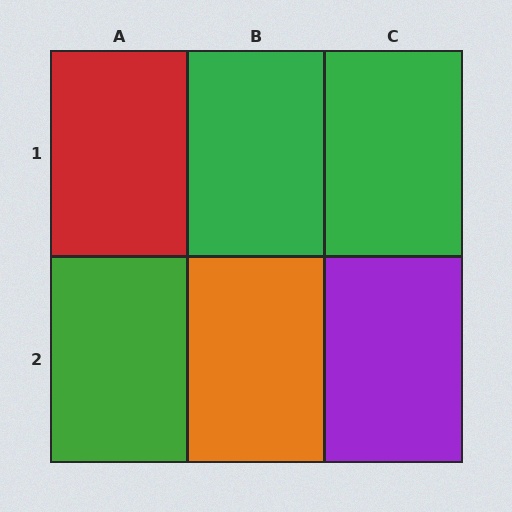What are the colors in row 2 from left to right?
Green, orange, purple.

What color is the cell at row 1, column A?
Red.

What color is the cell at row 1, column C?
Green.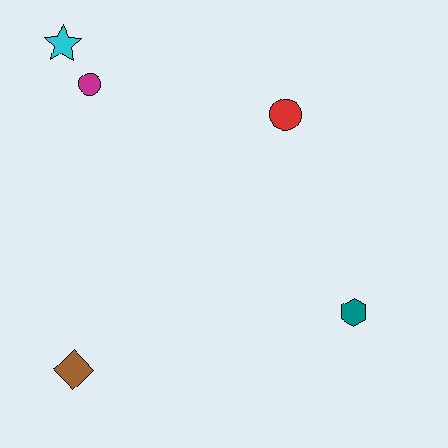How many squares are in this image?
There are no squares.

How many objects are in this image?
There are 5 objects.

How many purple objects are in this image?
There are no purple objects.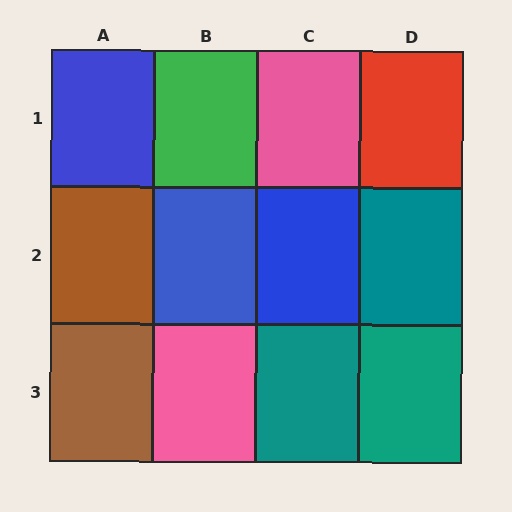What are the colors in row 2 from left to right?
Brown, blue, blue, teal.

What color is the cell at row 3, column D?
Teal.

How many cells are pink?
2 cells are pink.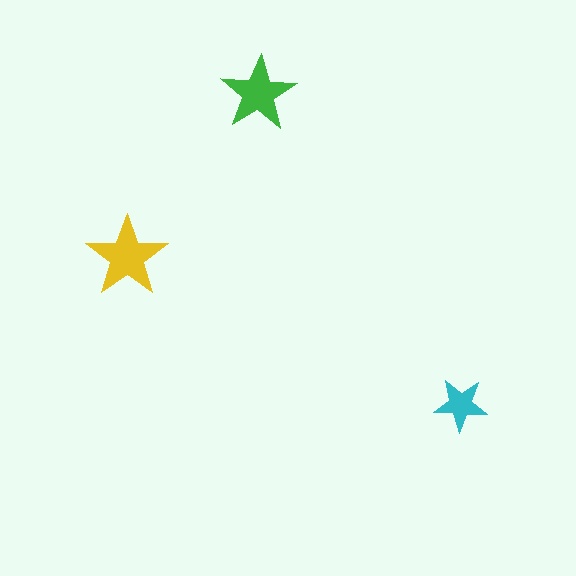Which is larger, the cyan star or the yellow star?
The yellow one.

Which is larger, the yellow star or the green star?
The yellow one.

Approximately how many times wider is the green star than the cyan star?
About 1.5 times wider.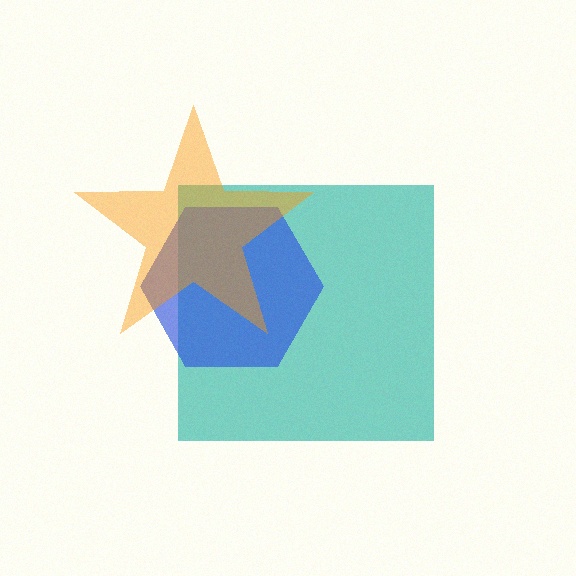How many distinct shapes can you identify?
There are 3 distinct shapes: a teal square, a blue hexagon, an orange star.